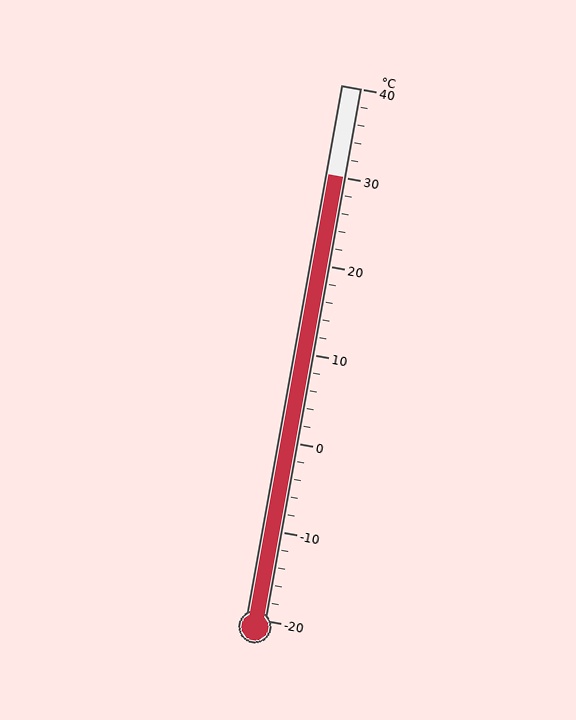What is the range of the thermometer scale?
The thermometer scale ranges from -20°C to 40°C.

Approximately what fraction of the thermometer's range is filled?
The thermometer is filled to approximately 85% of its range.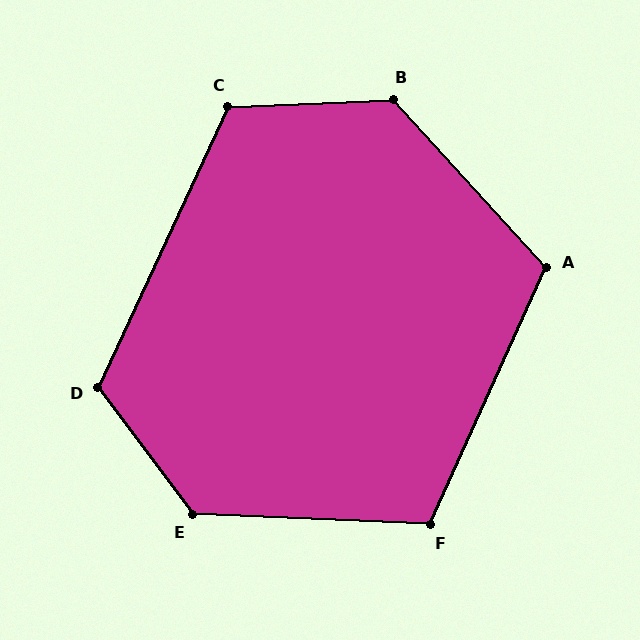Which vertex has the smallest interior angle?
F, at approximately 112 degrees.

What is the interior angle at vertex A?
Approximately 113 degrees (obtuse).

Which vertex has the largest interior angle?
B, at approximately 130 degrees.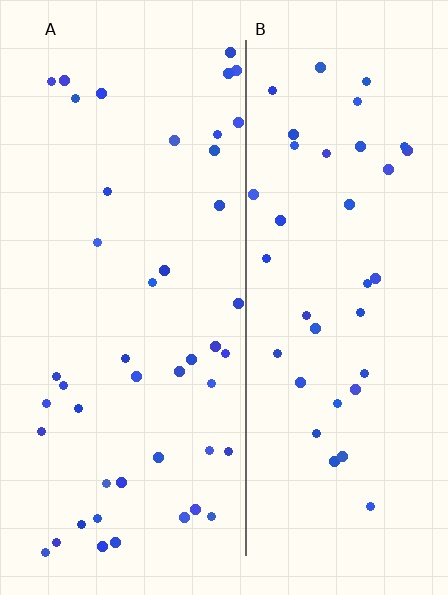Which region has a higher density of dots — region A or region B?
A (the left).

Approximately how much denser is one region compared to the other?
Approximately 1.2× — region A over region B.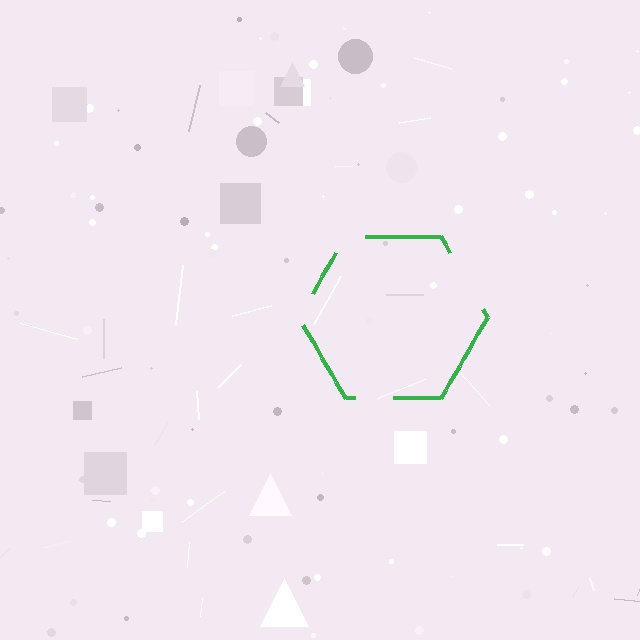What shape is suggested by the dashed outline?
The dashed outline suggests a hexagon.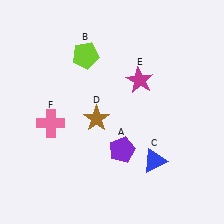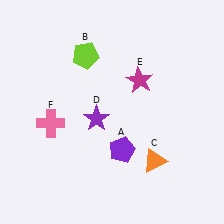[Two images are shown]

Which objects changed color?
C changed from blue to orange. D changed from brown to purple.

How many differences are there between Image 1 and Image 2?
There are 2 differences between the two images.